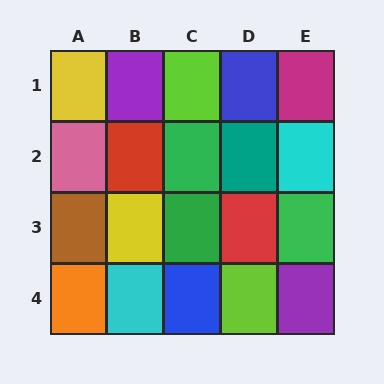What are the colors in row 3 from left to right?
Brown, yellow, green, red, green.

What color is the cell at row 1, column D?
Blue.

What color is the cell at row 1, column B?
Purple.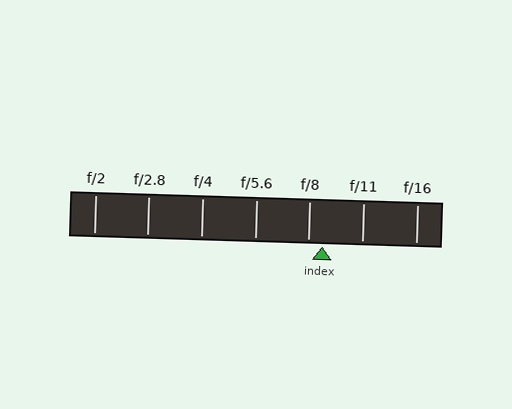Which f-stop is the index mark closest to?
The index mark is closest to f/8.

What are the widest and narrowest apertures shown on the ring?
The widest aperture shown is f/2 and the narrowest is f/16.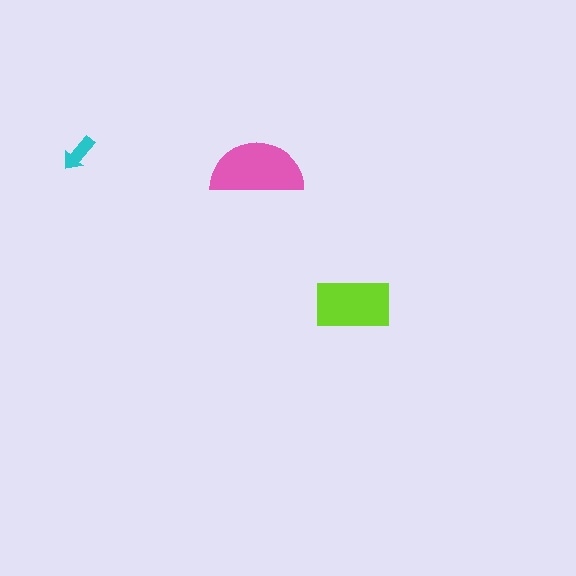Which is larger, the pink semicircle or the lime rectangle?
The pink semicircle.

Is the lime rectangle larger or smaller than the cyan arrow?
Larger.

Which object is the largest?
The pink semicircle.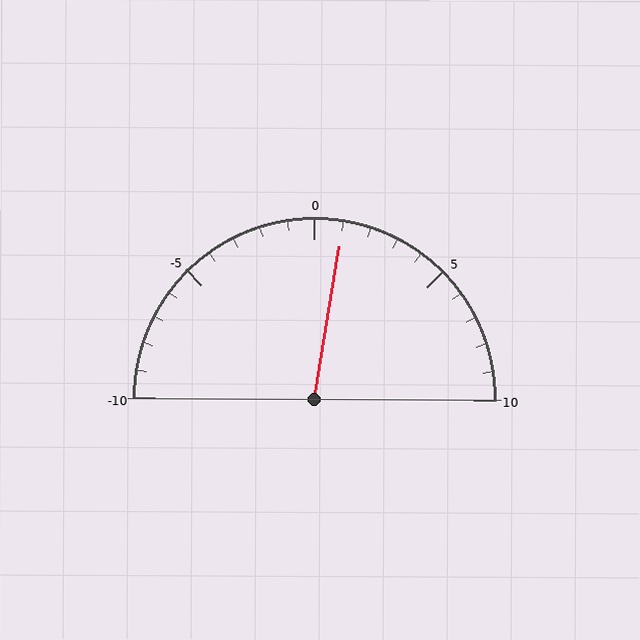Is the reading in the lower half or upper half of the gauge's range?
The reading is in the upper half of the range (-10 to 10).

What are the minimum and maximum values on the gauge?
The gauge ranges from -10 to 10.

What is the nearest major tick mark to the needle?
The nearest major tick mark is 0.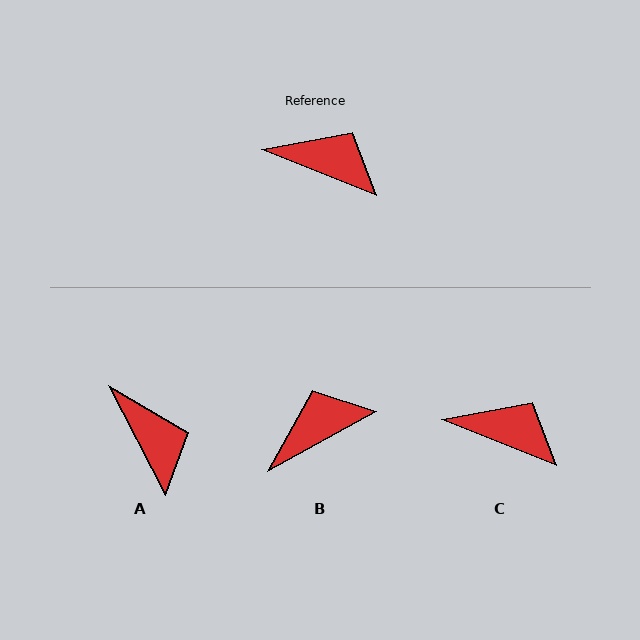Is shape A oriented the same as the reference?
No, it is off by about 40 degrees.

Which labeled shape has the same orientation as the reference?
C.